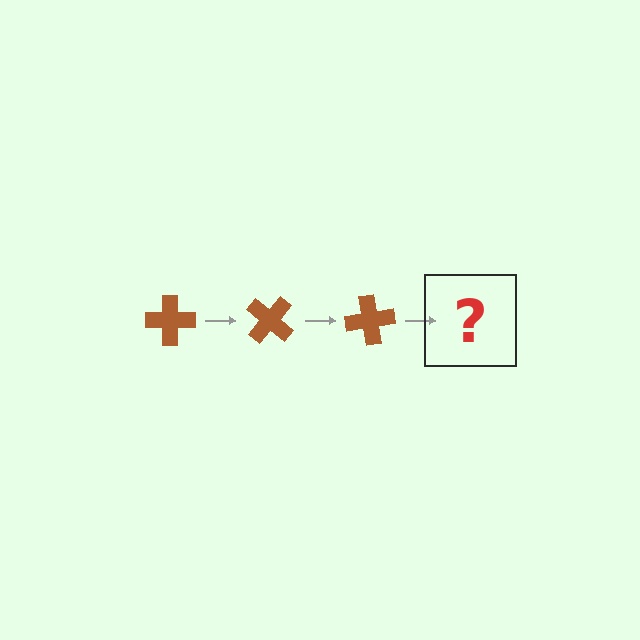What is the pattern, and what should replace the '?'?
The pattern is that the cross rotates 40 degrees each step. The '?' should be a brown cross rotated 120 degrees.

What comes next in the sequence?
The next element should be a brown cross rotated 120 degrees.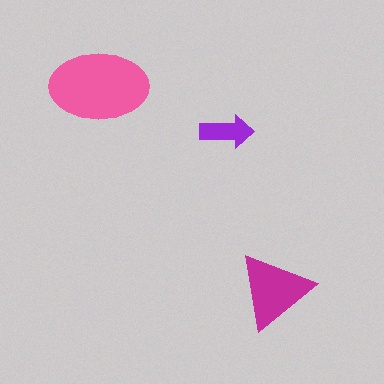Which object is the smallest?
The purple arrow.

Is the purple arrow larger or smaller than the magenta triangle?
Smaller.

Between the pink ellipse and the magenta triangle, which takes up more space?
The pink ellipse.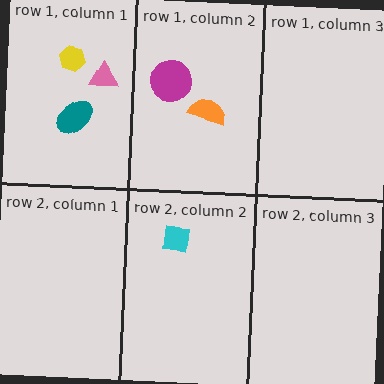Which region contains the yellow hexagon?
The row 1, column 1 region.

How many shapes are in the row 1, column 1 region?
3.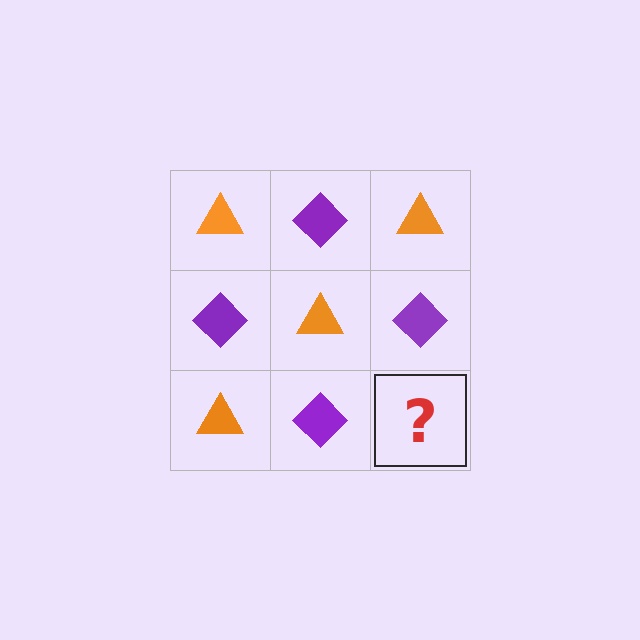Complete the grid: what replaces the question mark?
The question mark should be replaced with an orange triangle.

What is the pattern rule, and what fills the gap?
The rule is that it alternates orange triangle and purple diamond in a checkerboard pattern. The gap should be filled with an orange triangle.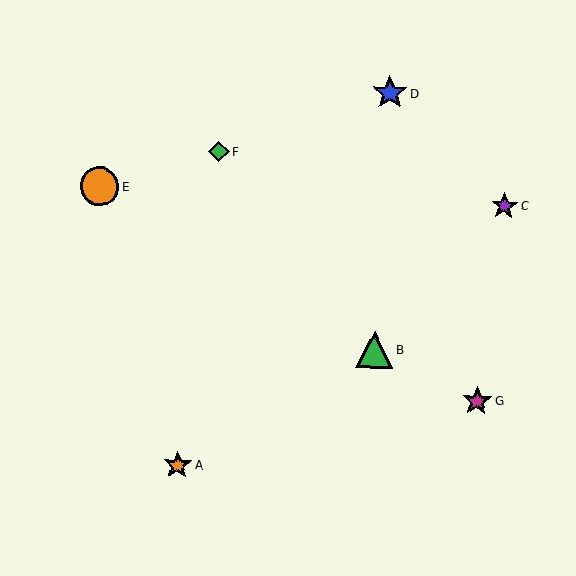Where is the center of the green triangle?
The center of the green triangle is at (374, 350).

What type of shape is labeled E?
Shape E is an orange circle.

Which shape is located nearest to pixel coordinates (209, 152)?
The green diamond (labeled F) at (219, 151) is nearest to that location.